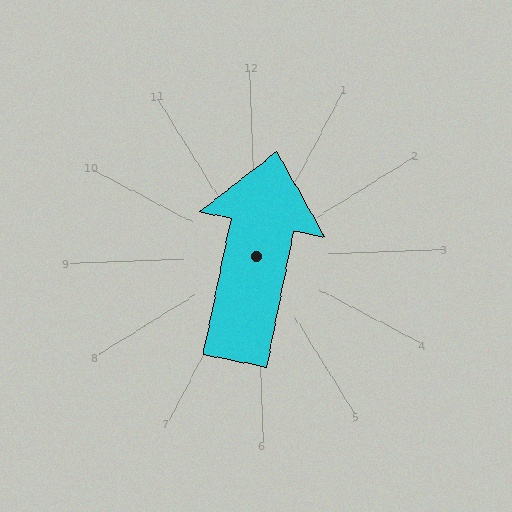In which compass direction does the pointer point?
North.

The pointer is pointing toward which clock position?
Roughly 12 o'clock.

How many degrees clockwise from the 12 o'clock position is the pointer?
Approximately 13 degrees.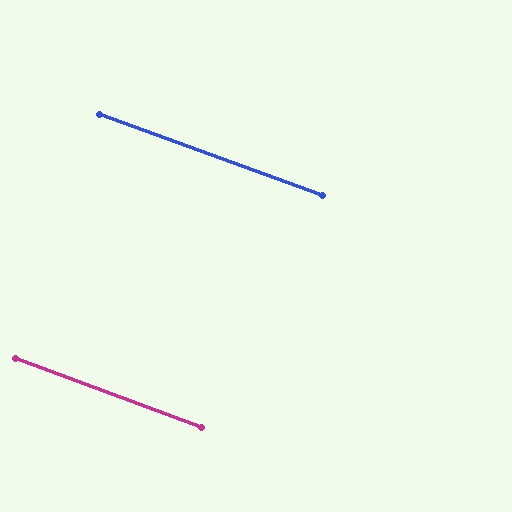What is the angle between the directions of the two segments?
Approximately 1 degree.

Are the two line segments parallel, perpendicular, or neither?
Parallel — their directions differ by only 0.5°.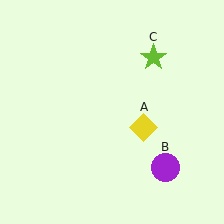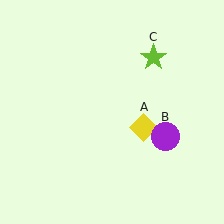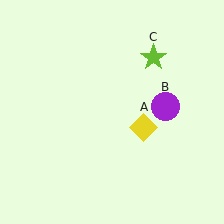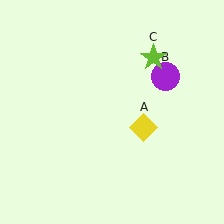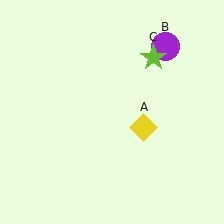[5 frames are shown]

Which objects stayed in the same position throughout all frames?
Yellow diamond (object A) and lime star (object C) remained stationary.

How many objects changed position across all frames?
1 object changed position: purple circle (object B).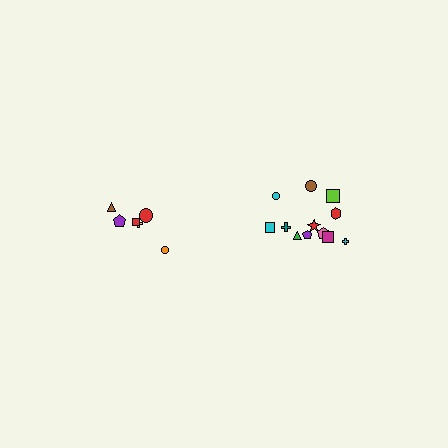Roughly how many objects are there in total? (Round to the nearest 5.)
Roughly 20 objects in total.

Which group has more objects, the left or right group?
The right group.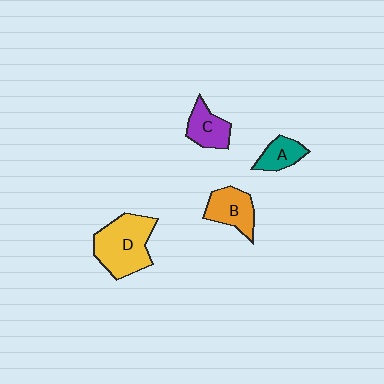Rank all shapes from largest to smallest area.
From largest to smallest: D (yellow), B (orange), C (purple), A (teal).